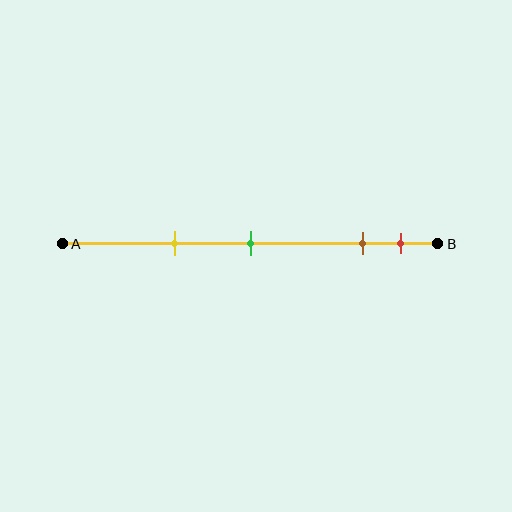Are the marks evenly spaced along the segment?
No, the marks are not evenly spaced.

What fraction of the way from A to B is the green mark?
The green mark is approximately 50% (0.5) of the way from A to B.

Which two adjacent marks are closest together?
The brown and red marks are the closest adjacent pair.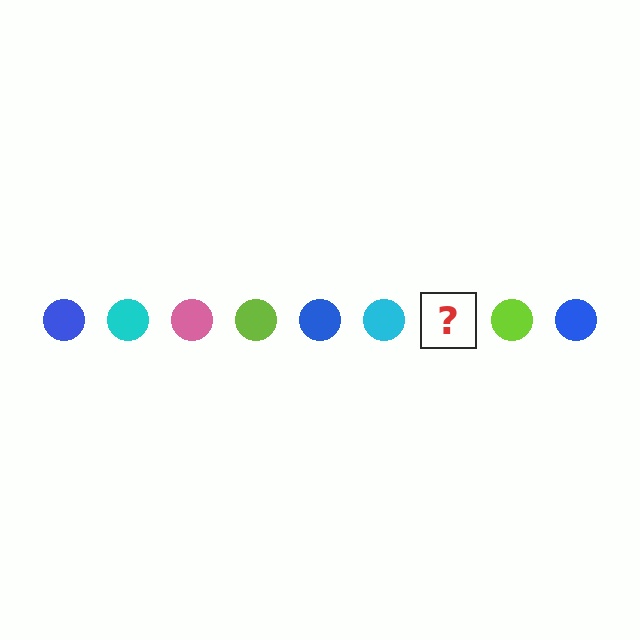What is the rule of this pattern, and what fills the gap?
The rule is that the pattern cycles through blue, cyan, pink, lime circles. The gap should be filled with a pink circle.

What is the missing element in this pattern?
The missing element is a pink circle.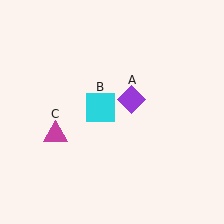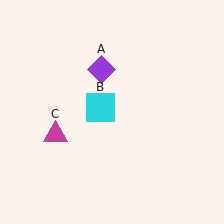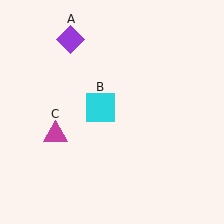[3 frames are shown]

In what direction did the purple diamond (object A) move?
The purple diamond (object A) moved up and to the left.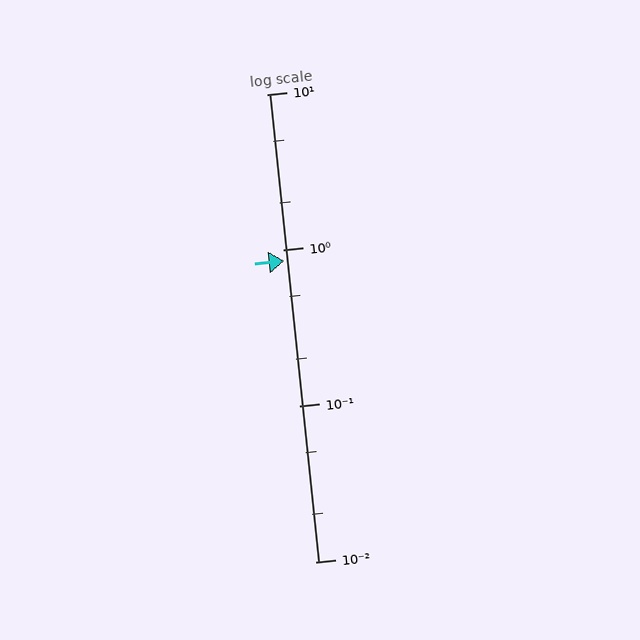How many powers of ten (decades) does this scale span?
The scale spans 3 decades, from 0.01 to 10.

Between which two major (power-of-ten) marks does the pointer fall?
The pointer is between 0.1 and 1.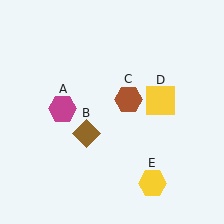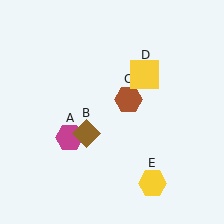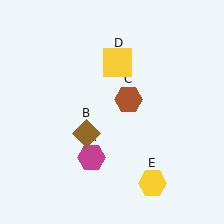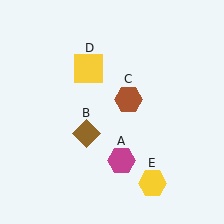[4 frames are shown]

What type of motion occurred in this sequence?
The magenta hexagon (object A), yellow square (object D) rotated counterclockwise around the center of the scene.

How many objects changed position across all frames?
2 objects changed position: magenta hexagon (object A), yellow square (object D).